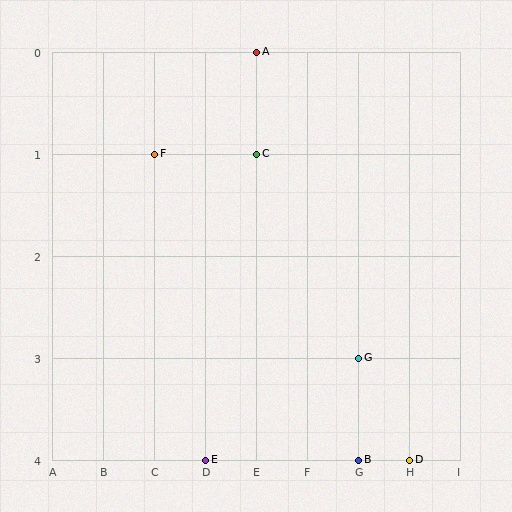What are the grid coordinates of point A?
Point A is at grid coordinates (E, 0).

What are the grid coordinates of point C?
Point C is at grid coordinates (E, 1).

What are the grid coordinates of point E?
Point E is at grid coordinates (D, 4).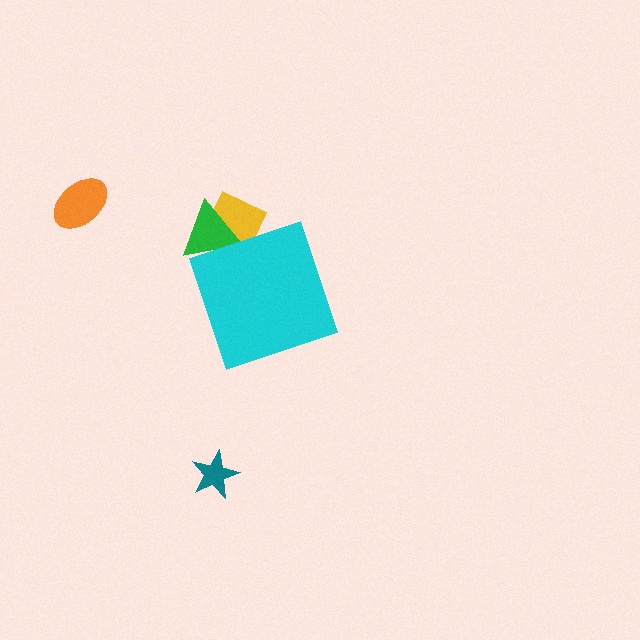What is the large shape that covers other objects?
A cyan diamond.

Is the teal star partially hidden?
No, the teal star is fully visible.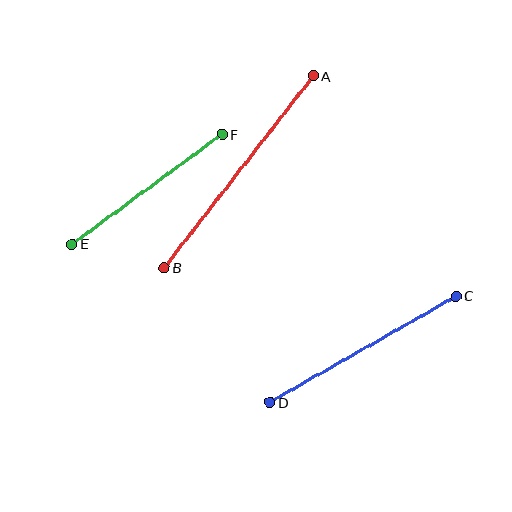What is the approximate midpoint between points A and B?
The midpoint is at approximately (239, 172) pixels.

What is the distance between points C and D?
The distance is approximately 214 pixels.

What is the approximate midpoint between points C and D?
The midpoint is at approximately (363, 349) pixels.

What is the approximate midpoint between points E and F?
The midpoint is at approximately (147, 189) pixels.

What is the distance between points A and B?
The distance is approximately 243 pixels.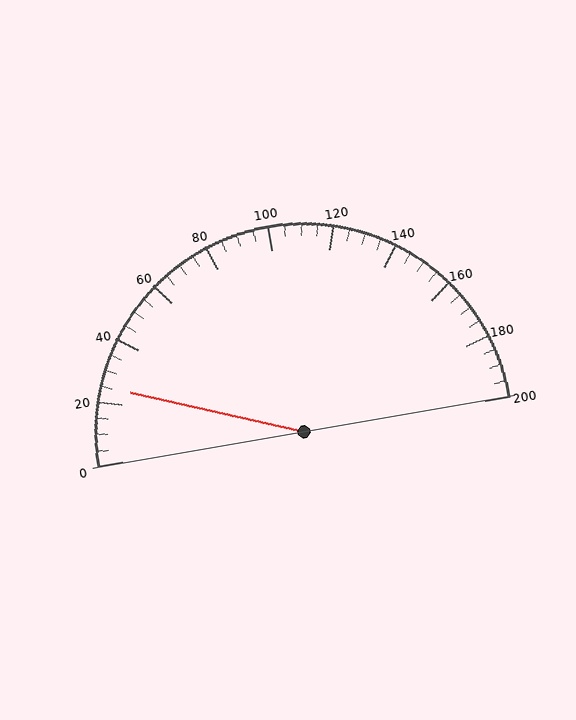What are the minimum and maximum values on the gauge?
The gauge ranges from 0 to 200.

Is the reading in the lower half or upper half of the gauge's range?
The reading is in the lower half of the range (0 to 200).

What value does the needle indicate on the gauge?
The needle indicates approximately 25.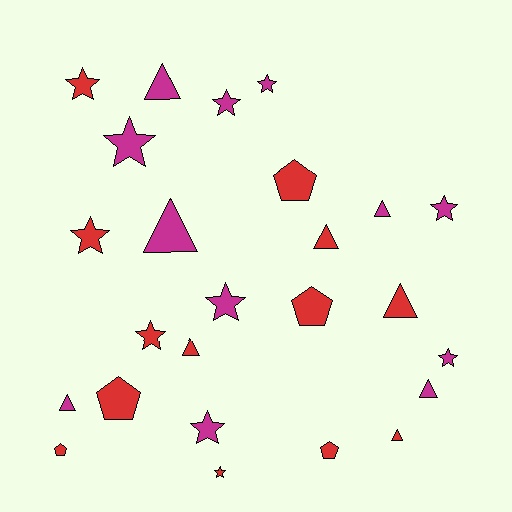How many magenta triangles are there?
There are 5 magenta triangles.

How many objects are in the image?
There are 25 objects.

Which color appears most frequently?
Red, with 13 objects.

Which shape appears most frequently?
Star, with 11 objects.